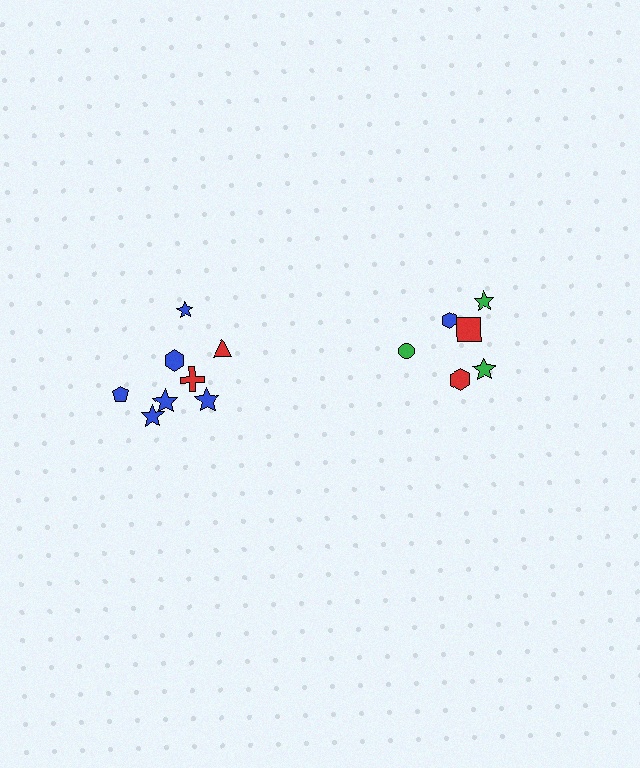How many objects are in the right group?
There are 6 objects.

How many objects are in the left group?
There are 8 objects.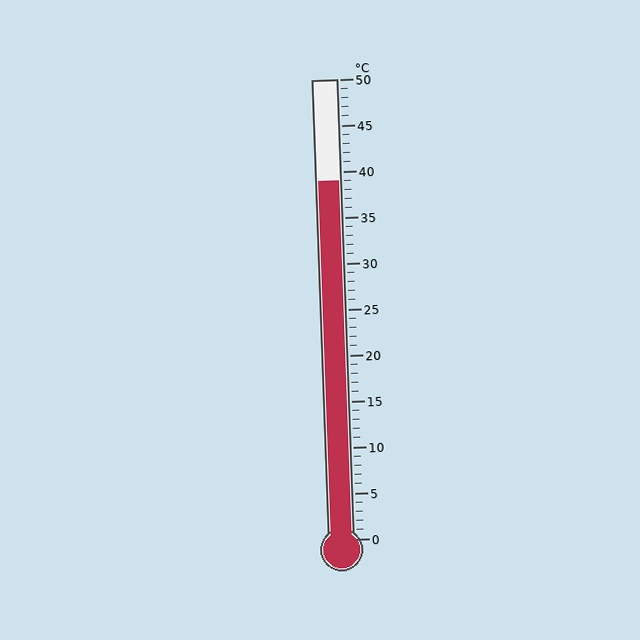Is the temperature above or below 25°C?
The temperature is above 25°C.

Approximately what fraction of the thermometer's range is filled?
The thermometer is filled to approximately 80% of its range.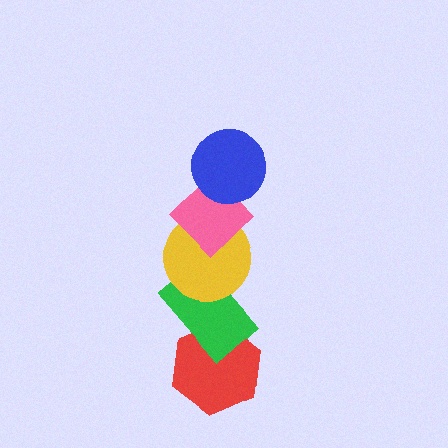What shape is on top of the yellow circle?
The pink diamond is on top of the yellow circle.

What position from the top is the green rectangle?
The green rectangle is 4th from the top.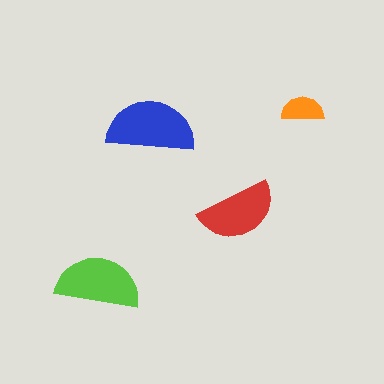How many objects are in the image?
There are 4 objects in the image.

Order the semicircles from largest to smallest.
the blue one, the lime one, the red one, the orange one.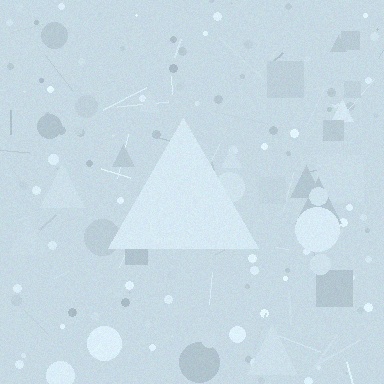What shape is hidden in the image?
A triangle is hidden in the image.